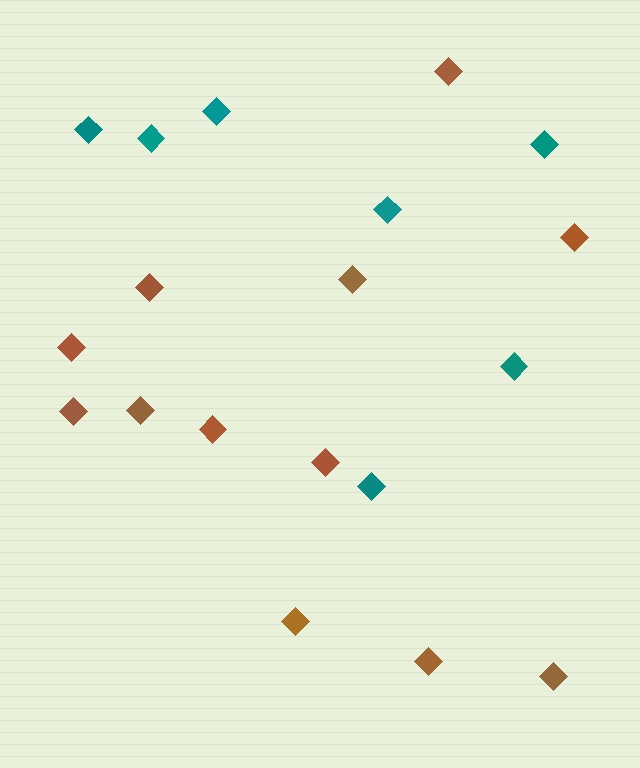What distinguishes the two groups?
There are 2 groups: one group of brown diamonds (12) and one group of teal diamonds (7).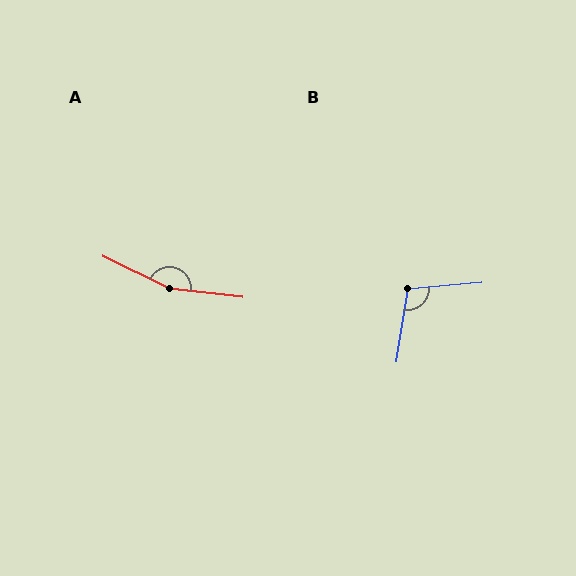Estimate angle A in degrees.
Approximately 160 degrees.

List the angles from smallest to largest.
B (104°), A (160°).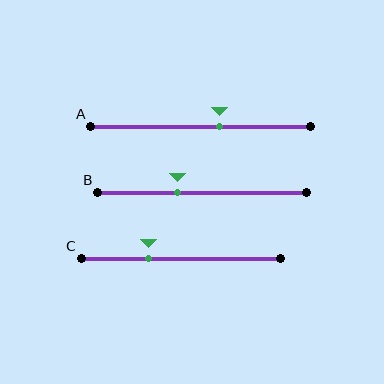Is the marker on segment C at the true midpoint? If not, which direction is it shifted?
No, the marker on segment C is shifted to the left by about 16% of the segment length.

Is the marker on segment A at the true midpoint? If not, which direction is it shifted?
No, the marker on segment A is shifted to the right by about 9% of the segment length.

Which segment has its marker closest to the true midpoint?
Segment A has its marker closest to the true midpoint.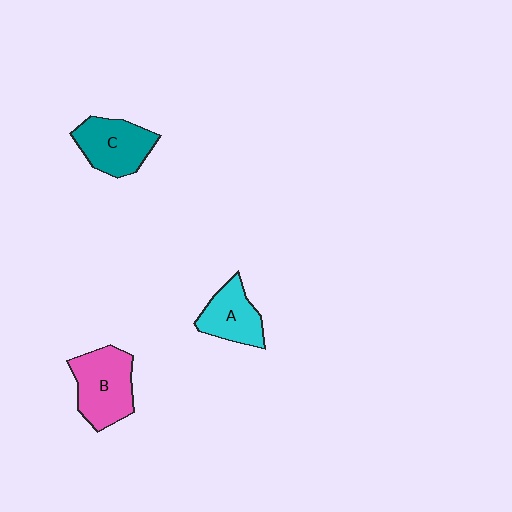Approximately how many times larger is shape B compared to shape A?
Approximately 1.4 times.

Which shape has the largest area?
Shape B (pink).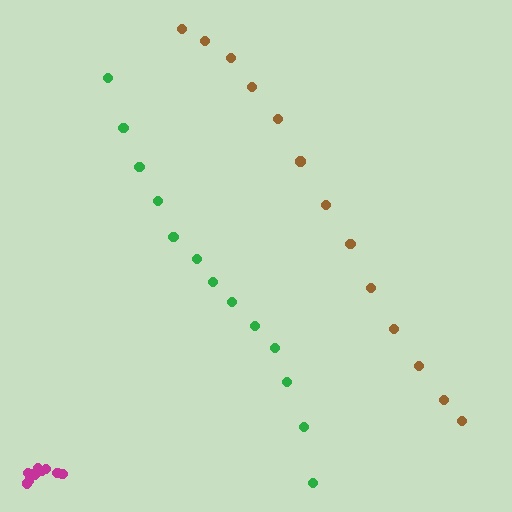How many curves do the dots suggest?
There are 3 distinct paths.